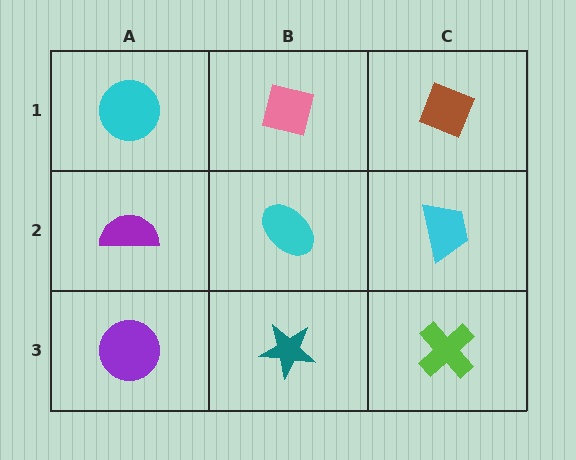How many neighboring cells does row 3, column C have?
2.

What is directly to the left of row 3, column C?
A teal star.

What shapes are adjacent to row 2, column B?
A pink square (row 1, column B), a teal star (row 3, column B), a purple semicircle (row 2, column A), a cyan trapezoid (row 2, column C).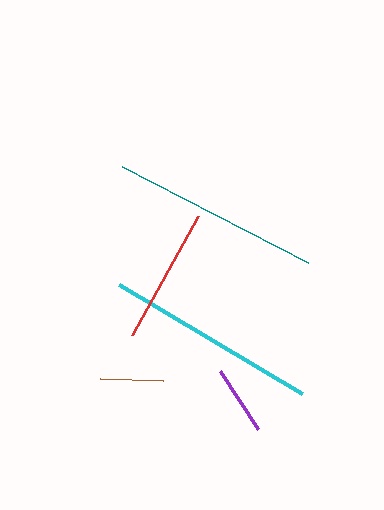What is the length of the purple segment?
The purple segment is approximately 69 pixels long.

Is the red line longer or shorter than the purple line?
The red line is longer than the purple line.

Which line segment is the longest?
The cyan line is the longest at approximately 213 pixels.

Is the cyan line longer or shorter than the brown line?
The cyan line is longer than the brown line.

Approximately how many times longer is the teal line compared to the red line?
The teal line is approximately 1.5 times the length of the red line.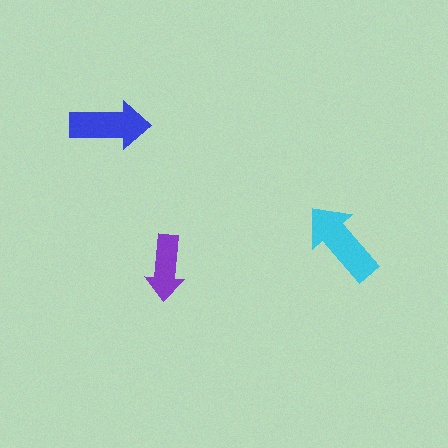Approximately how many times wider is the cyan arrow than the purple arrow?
About 1.5 times wider.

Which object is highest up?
The blue arrow is topmost.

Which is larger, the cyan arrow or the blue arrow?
The cyan one.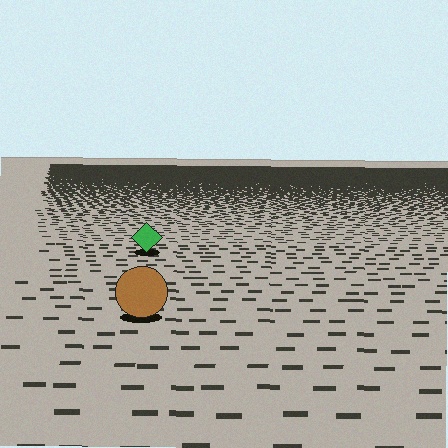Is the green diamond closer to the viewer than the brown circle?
No. The brown circle is closer — you can tell from the texture gradient: the ground texture is coarser near it.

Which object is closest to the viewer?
The brown circle is closest. The texture marks near it are larger and more spread out.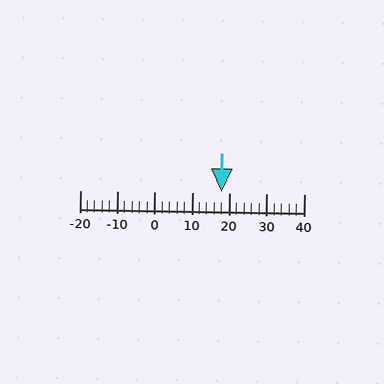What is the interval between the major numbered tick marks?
The major tick marks are spaced 10 units apart.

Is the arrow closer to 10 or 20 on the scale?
The arrow is closer to 20.